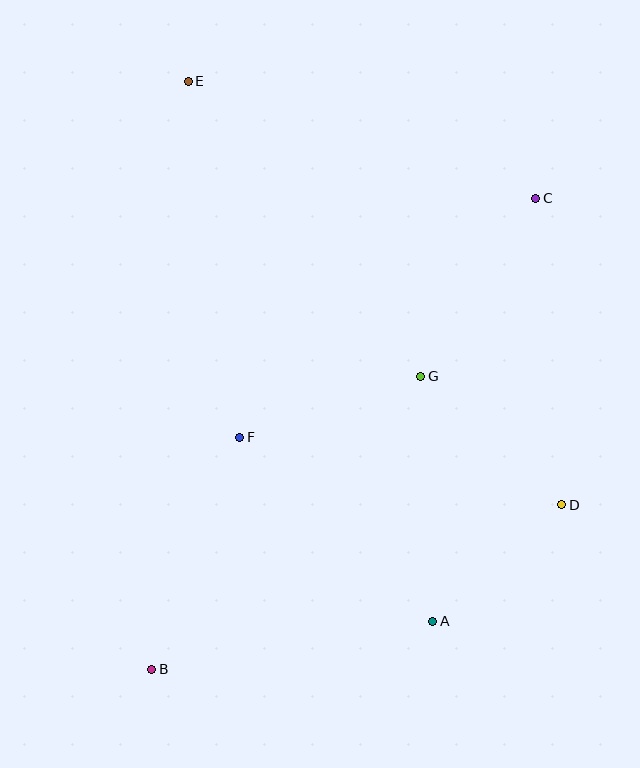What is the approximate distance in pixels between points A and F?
The distance between A and F is approximately 267 pixels.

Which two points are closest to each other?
Points A and D are closest to each other.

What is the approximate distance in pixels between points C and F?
The distance between C and F is approximately 380 pixels.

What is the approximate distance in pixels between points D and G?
The distance between D and G is approximately 191 pixels.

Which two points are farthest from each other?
Points B and C are farthest from each other.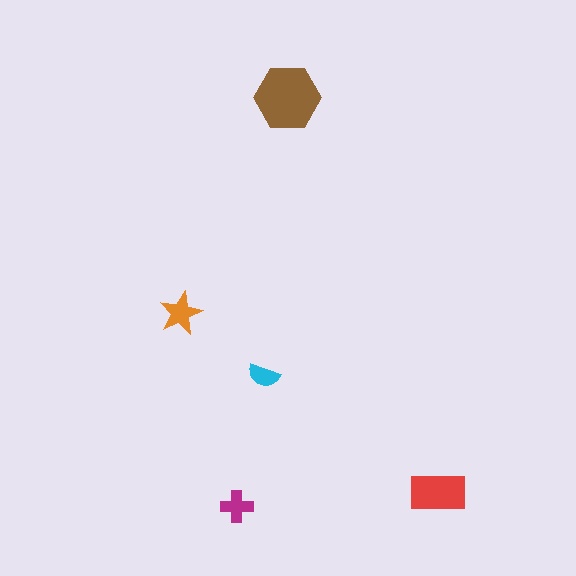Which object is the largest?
The brown hexagon.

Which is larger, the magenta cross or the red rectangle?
The red rectangle.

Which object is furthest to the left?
The orange star is leftmost.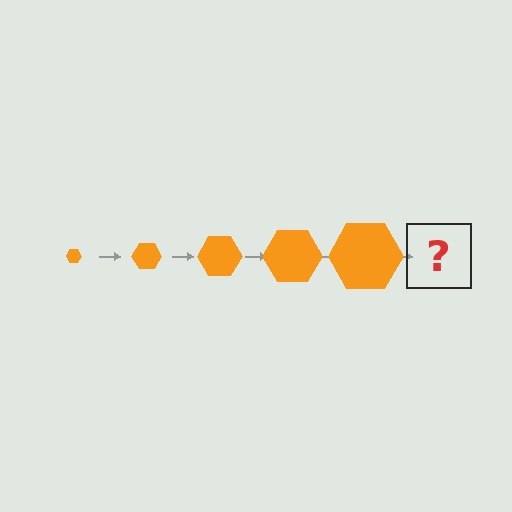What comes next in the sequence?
The next element should be an orange hexagon, larger than the previous one.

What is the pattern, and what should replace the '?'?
The pattern is that the hexagon gets progressively larger each step. The '?' should be an orange hexagon, larger than the previous one.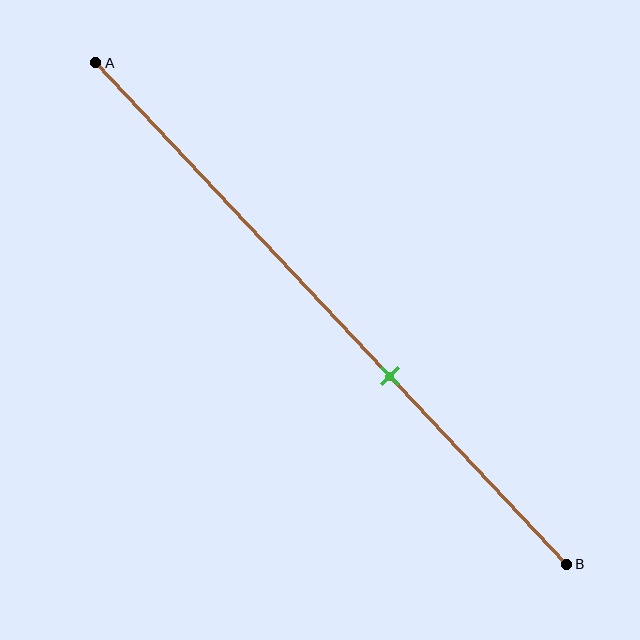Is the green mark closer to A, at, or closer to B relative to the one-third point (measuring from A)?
The green mark is closer to point B than the one-third point of segment AB.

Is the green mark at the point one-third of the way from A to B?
No, the mark is at about 65% from A, not at the 33% one-third point.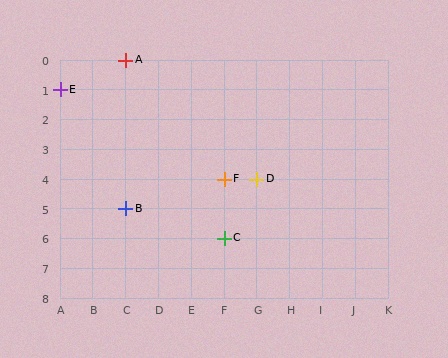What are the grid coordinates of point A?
Point A is at grid coordinates (C, 0).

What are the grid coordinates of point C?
Point C is at grid coordinates (F, 6).